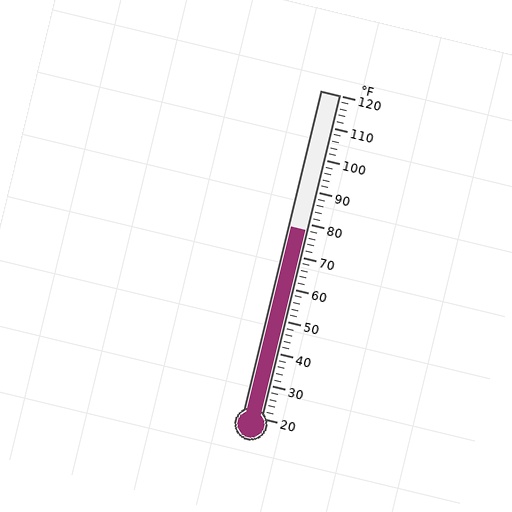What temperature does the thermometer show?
The thermometer shows approximately 78°F.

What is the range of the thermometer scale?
The thermometer scale ranges from 20°F to 120°F.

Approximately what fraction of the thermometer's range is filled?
The thermometer is filled to approximately 60% of its range.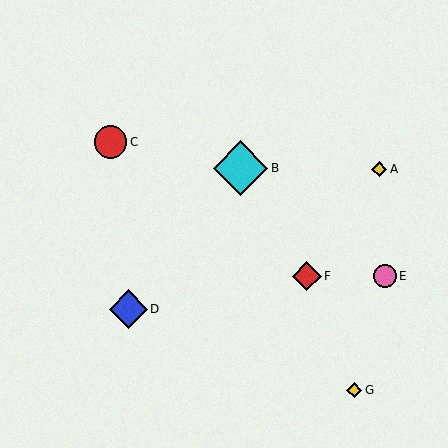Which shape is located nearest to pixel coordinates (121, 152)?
The red circle (labeled C) at (110, 142) is nearest to that location.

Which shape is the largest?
The cyan diamond (labeled B) is the largest.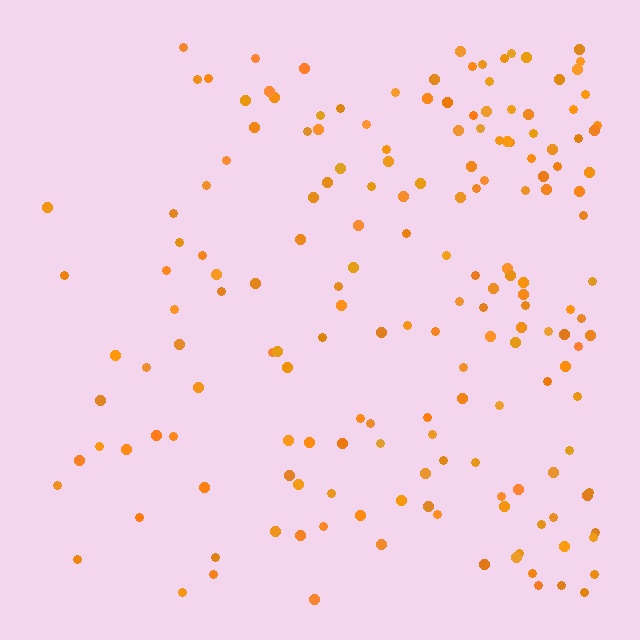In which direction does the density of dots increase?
From left to right, with the right side densest.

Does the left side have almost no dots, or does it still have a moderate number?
Still a moderate number, just noticeably fewer than the right.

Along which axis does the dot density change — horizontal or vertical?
Horizontal.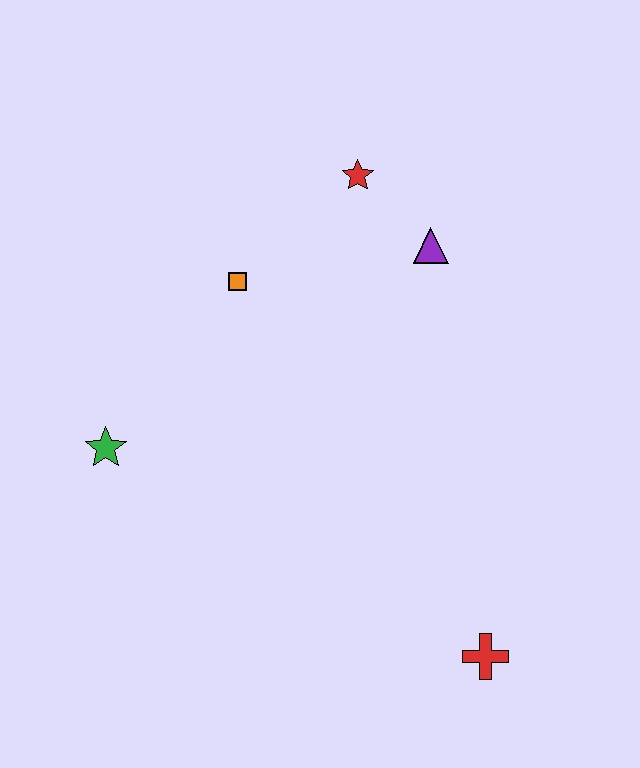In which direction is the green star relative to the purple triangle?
The green star is to the left of the purple triangle.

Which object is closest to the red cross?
The purple triangle is closest to the red cross.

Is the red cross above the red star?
No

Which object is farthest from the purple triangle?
The red cross is farthest from the purple triangle.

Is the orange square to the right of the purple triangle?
No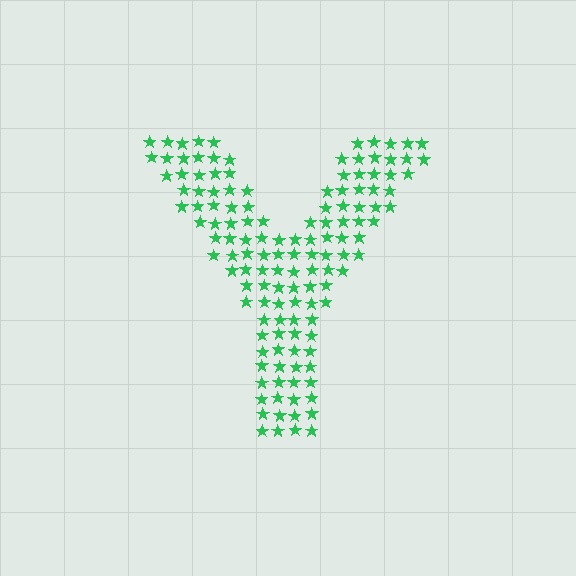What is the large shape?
The large shape is the letter Y.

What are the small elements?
The small elements are stars.